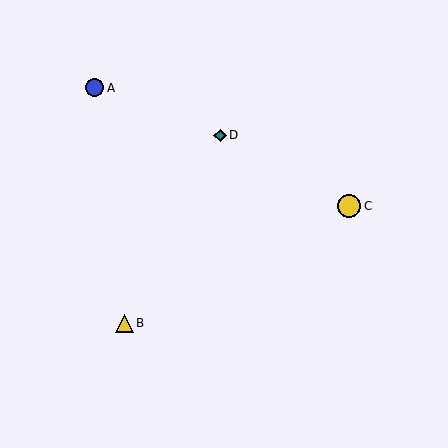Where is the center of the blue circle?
The center of the blue circle is at (95, 88).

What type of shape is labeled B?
Shape B is a yellow triangle.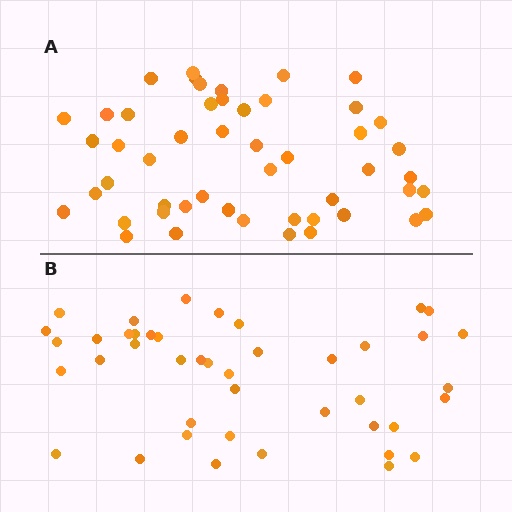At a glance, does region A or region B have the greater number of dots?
Region A (the top region) has more dots.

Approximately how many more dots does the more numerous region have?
Region A has roughly 8 or so more dots than region B.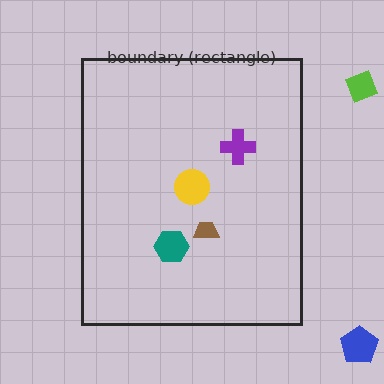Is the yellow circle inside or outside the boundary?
Inside.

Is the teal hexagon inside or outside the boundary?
Inside.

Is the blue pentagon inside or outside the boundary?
Outside.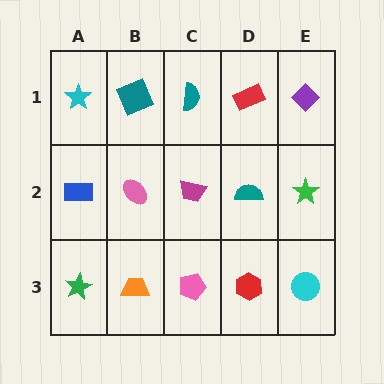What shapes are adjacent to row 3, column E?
A green star (row 2, column E), a red hexagon (row 3, column D).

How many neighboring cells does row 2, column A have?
3.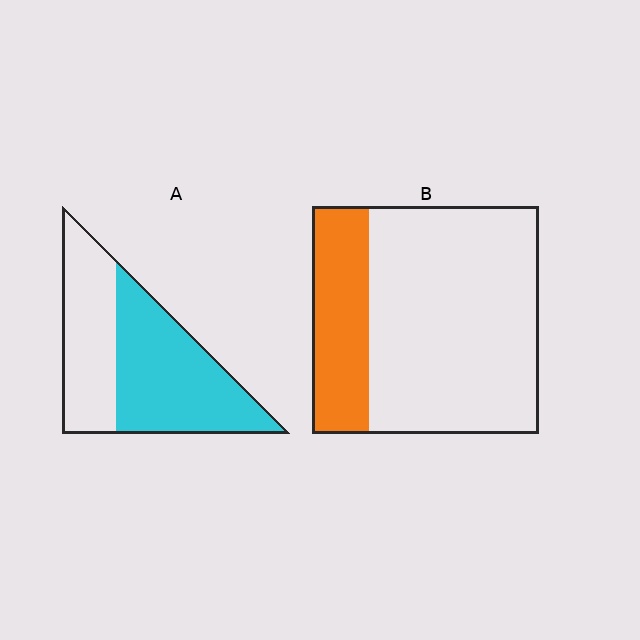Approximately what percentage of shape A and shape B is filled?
A is approximately 60% and B is approximately 25%.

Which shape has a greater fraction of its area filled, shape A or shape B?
Shape A.